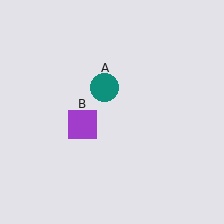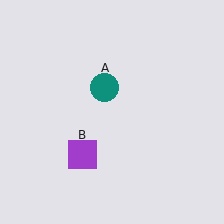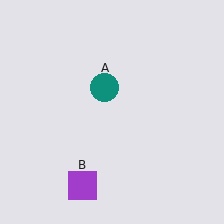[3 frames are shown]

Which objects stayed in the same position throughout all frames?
Teal circle (object A) remained stationary.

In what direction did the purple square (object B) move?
The purple square (object B) moved down.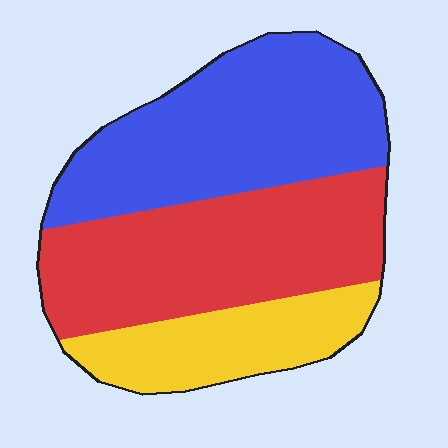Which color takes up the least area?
Yellow, at roughly 20%.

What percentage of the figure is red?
Red covers 40% of the figure.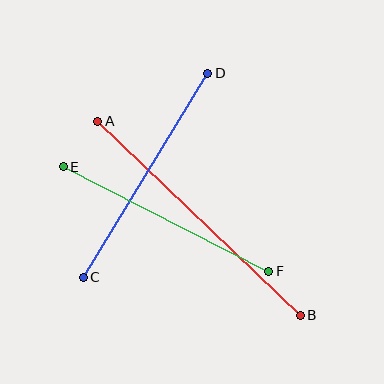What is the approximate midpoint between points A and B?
The midpoint is at approximately (199, 218) pixels.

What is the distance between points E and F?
The distance is approximately 230 pixels.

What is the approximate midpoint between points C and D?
The midpoint is at approximately (146, 175) pixels.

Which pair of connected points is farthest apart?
Points A and B are farthest apart.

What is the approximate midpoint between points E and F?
The midpoint is at approximately (166, 219) pixels.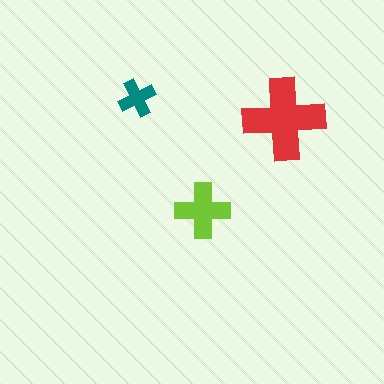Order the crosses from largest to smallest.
the red one, the lime one, the teal one.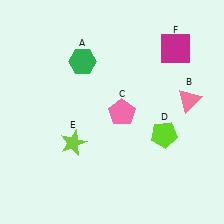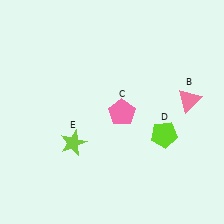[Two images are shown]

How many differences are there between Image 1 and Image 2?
There are 2 differences between the two images.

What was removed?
The magenta square (F), the green hexagon (A) were removed in Image 2.